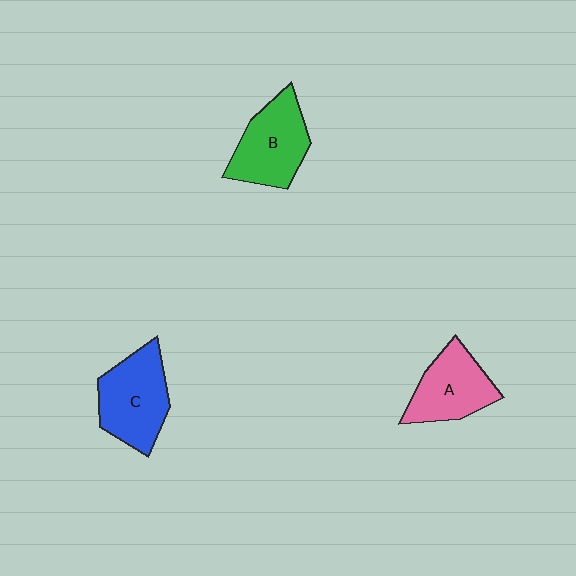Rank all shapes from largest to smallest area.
From largest to smallest: C (blue), B (green), A (pink).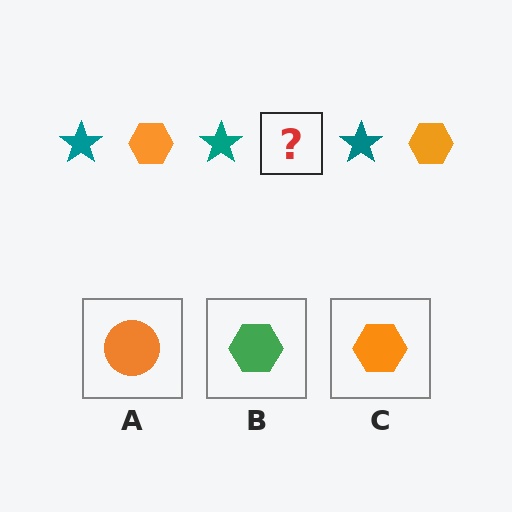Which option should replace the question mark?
Option C.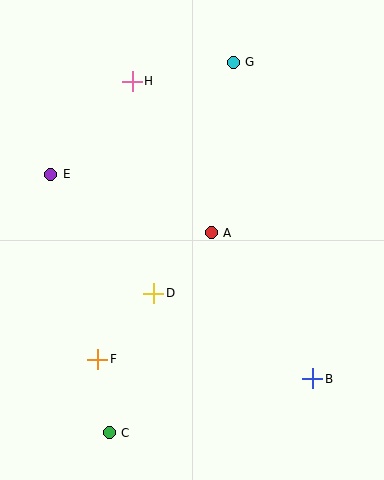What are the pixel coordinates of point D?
Point D is at (154, 293).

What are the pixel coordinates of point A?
Point A is at (211, 233).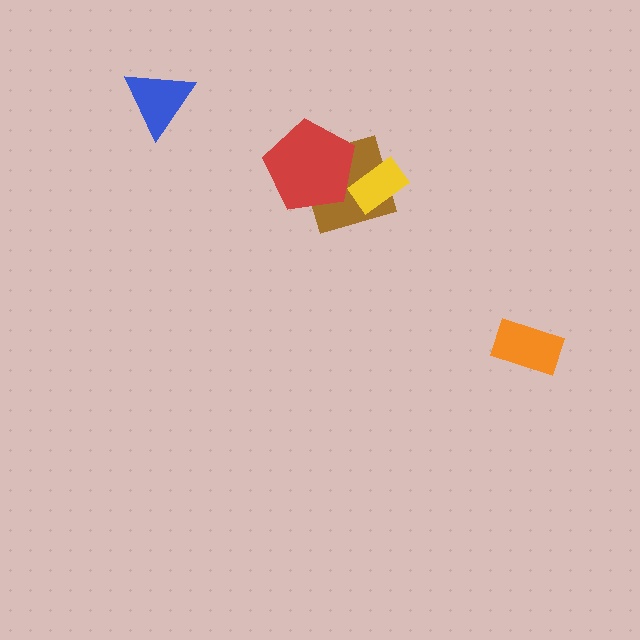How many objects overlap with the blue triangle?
0 objects overlap with the blue triangle.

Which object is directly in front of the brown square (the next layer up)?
The yellow rectangle is directly in front of the brown square.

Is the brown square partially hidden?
Yes, it is partially covered by another shape.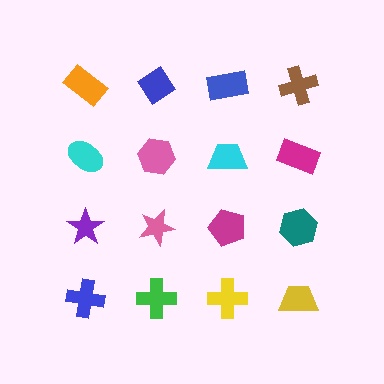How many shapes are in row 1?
4 shapes.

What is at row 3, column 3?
A magenta pentagon.